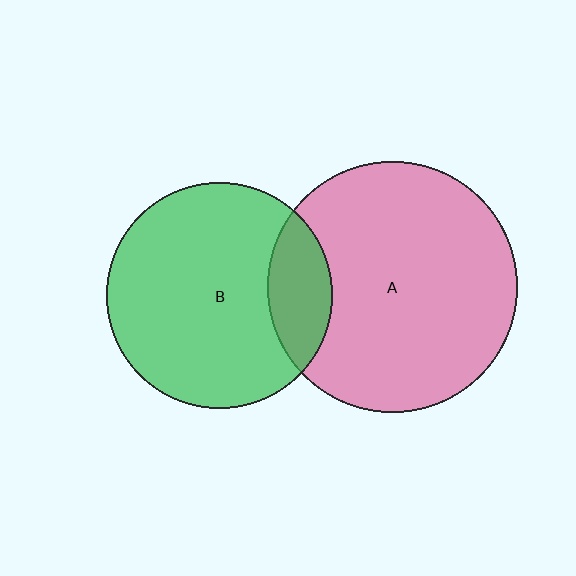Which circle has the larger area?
Circle A (pink).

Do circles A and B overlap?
Yes.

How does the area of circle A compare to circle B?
Approximately 1.2 times.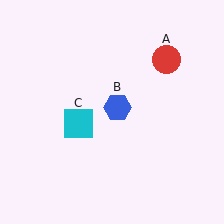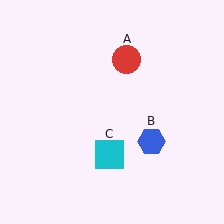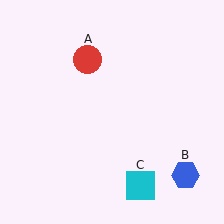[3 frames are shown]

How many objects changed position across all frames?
3 objects changed position: red circle (object A), blue hexagon (object B), cyan square (object C).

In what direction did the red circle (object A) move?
The red circle (object A) moved left.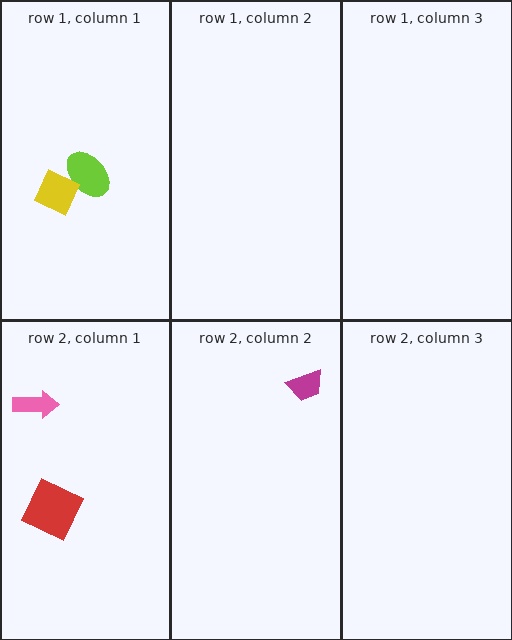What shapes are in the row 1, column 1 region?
The lime ellipse, the yellow diamond.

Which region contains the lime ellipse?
The row 1, column 1 region.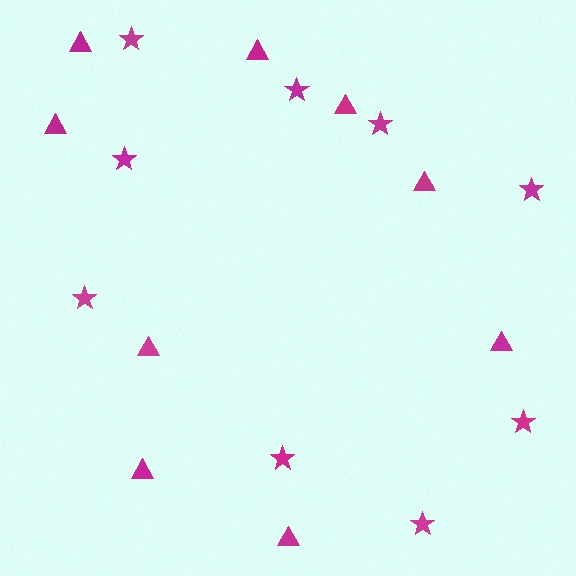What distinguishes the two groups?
There are 2 groups: one group of stars (9) and one group of triangles (9).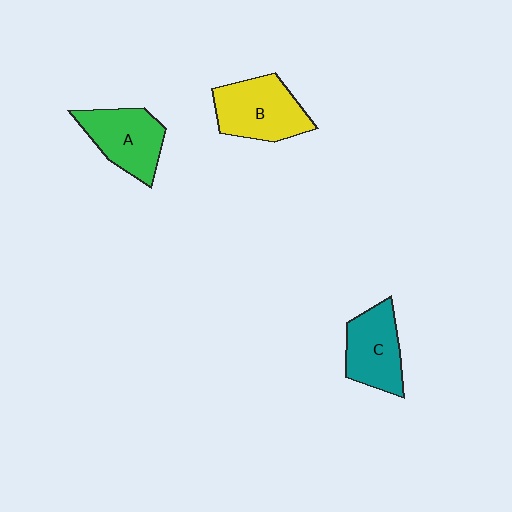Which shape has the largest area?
Shape B (yellow).